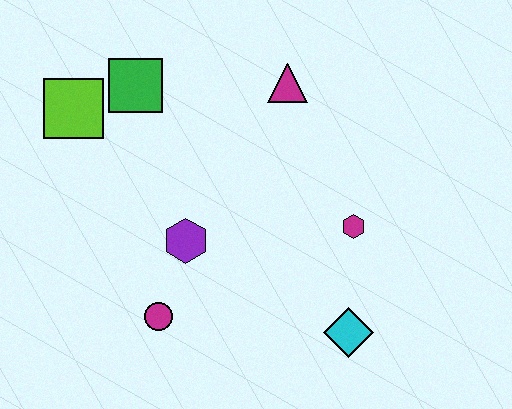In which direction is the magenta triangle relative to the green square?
The magenta triangle is to the right of the green square.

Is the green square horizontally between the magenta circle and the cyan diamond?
No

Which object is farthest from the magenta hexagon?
The lime square is farthest from the magenta hexagon.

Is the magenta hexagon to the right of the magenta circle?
Yes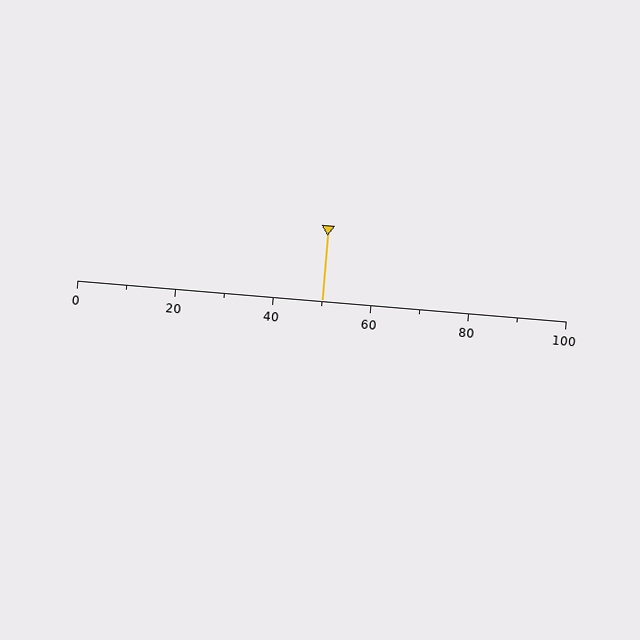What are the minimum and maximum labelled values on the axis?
The axis runs from 0 to 100.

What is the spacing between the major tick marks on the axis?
The major ticks are spaced 20 apart.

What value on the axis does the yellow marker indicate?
The marker indicates approximately 50.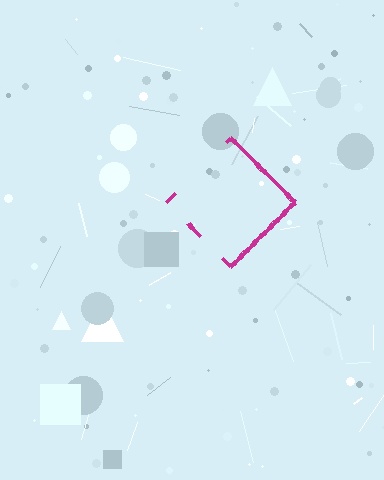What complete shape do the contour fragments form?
The contour fragments form a diamond.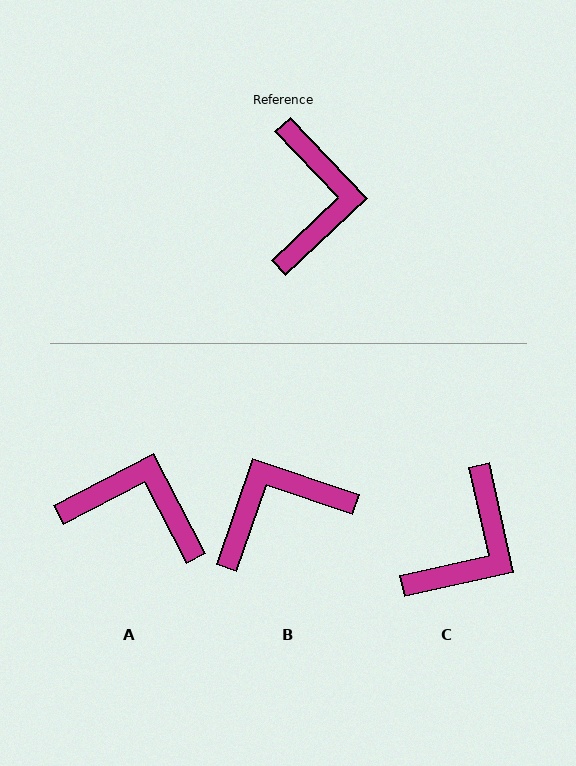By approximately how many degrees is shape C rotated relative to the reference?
Approximately 31 degrees clockwise.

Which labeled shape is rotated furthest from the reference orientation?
B, about 118 degrees away.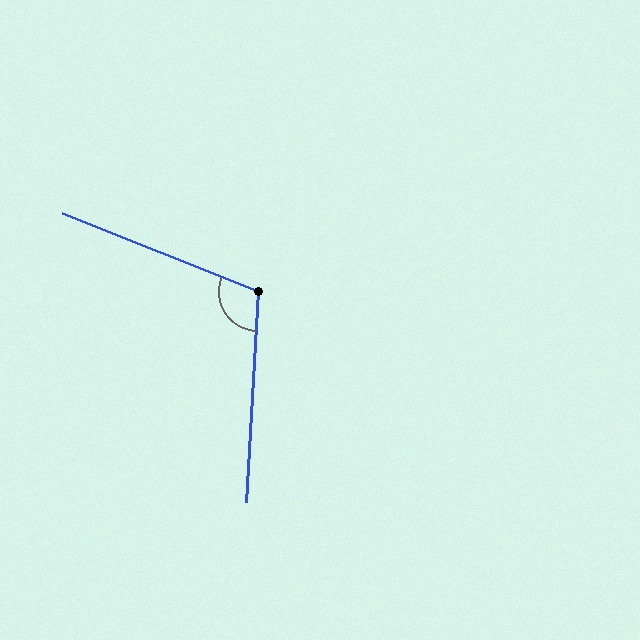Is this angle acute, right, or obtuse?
It is obtuse.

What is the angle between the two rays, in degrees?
Approximately 109 degrees.